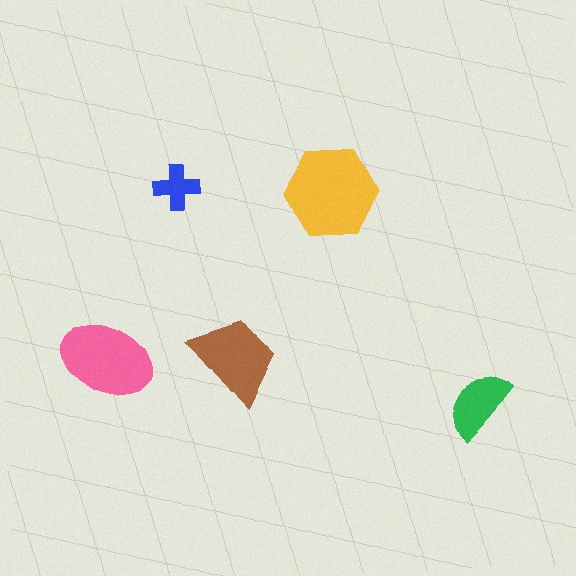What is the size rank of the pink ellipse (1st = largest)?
2nd.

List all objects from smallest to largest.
The blue cross, the green semicircle, the brown trapezoid, the pink ellipse, the yellow hexagon.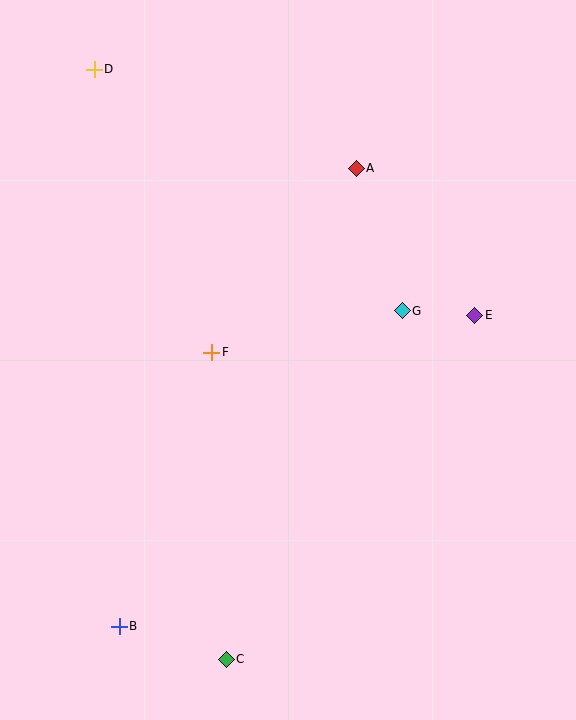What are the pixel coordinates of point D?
Point D is at (94, 69).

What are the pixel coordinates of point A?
Point A is at (356, 168).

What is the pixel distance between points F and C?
The distance between F and C is 308 pixels.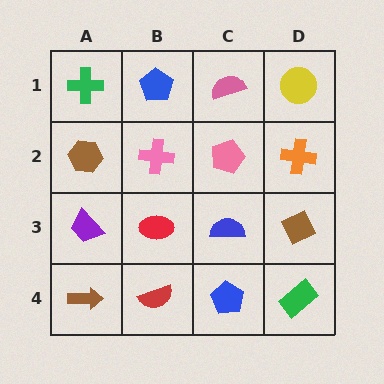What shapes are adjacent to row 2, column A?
A green cross (row 1, column A), a purple trapezoid (row 3, column A), a pink cross (row 2, column B).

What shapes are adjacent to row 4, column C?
A blue semicircle (row 3, column C), a red semicircle (row 4, column B), a green rectangle (row 4, column D).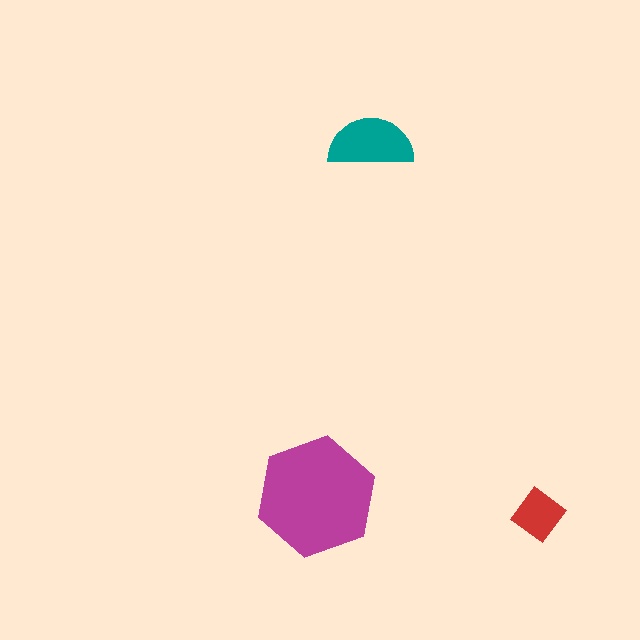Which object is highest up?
The teal semicircle is topmost.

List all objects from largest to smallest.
The magenta hexagon, the teal semicircle, the red diamond.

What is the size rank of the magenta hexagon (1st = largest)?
1st.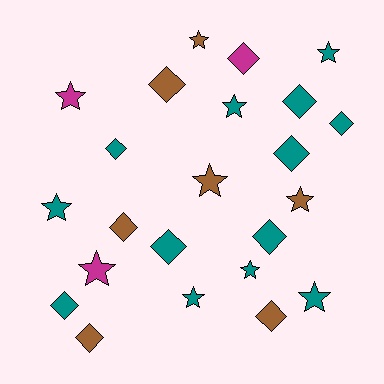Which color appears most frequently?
Teal, with 13 objects.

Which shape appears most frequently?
Diamond, with 12 objects.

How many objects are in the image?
There are 23 objects.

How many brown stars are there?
There are 3 brown stars.